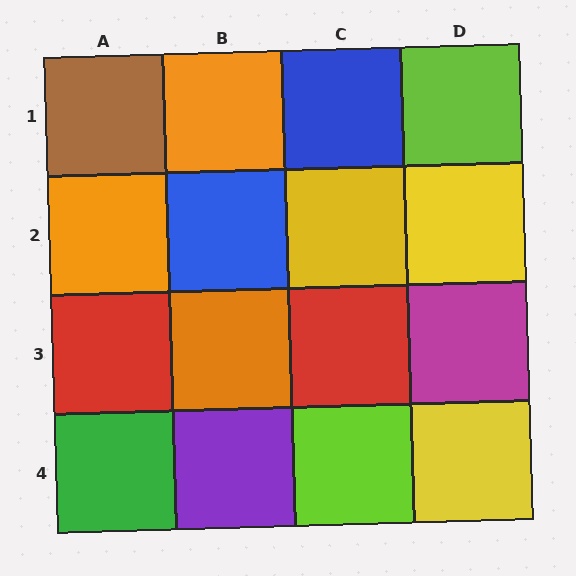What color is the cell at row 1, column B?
Orange.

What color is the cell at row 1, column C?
Blue.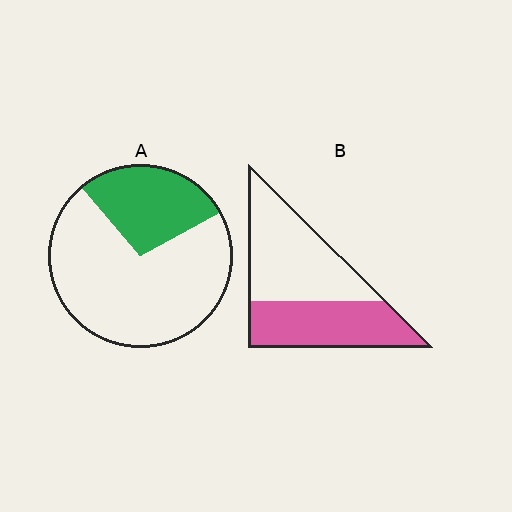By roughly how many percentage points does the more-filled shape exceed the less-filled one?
By roughly 15 percentage points (B over A).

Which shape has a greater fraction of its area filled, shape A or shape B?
Shape B.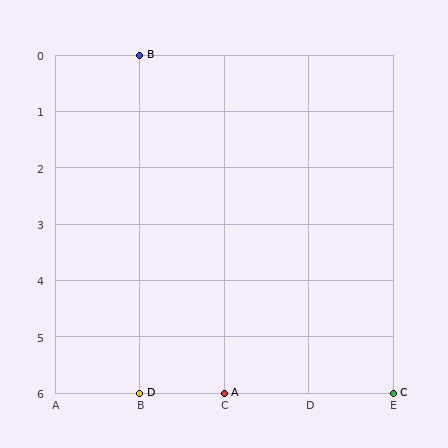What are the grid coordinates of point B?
Point B is at grid coordinates (B, 0).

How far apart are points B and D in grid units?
Points B and D are 6 rows apart.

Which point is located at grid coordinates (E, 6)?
Point C is at (E, 6).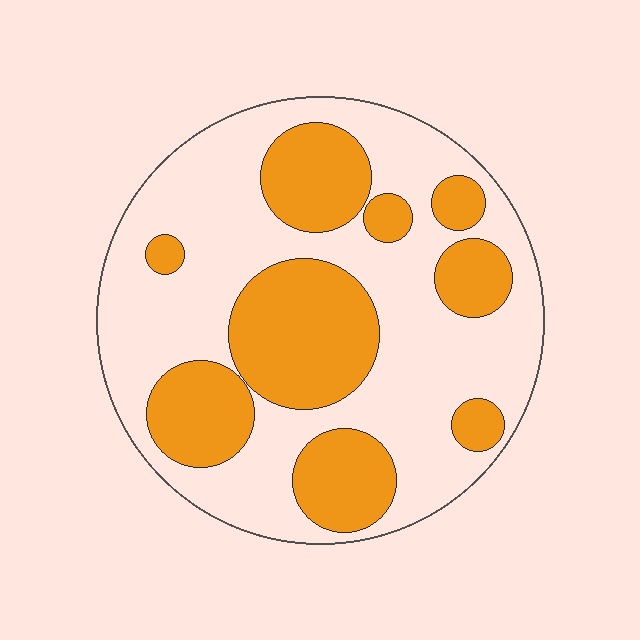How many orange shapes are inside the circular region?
9.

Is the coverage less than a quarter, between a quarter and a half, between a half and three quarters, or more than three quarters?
Between a quarter and a half.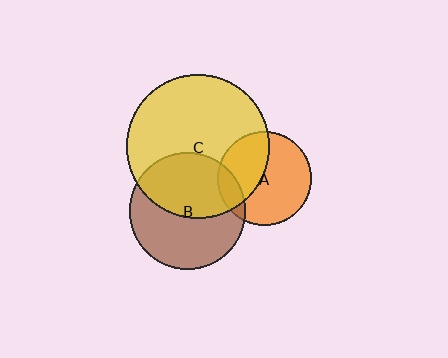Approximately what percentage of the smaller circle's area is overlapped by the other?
Approximately 15%.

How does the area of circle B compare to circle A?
Approximately 1.5 times.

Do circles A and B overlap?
Yes.